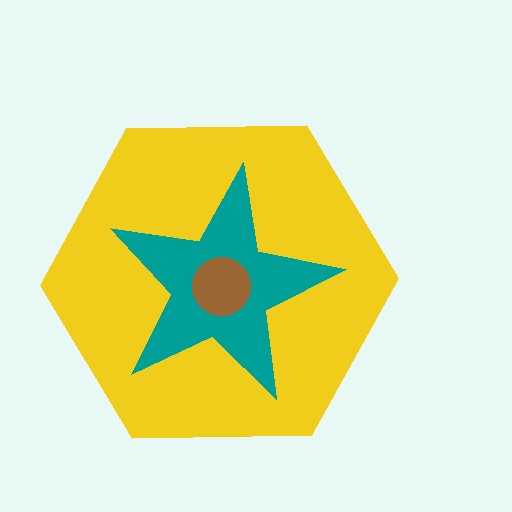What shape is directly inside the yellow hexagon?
The teal star.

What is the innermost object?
The brown circle.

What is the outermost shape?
The yellow hexagon.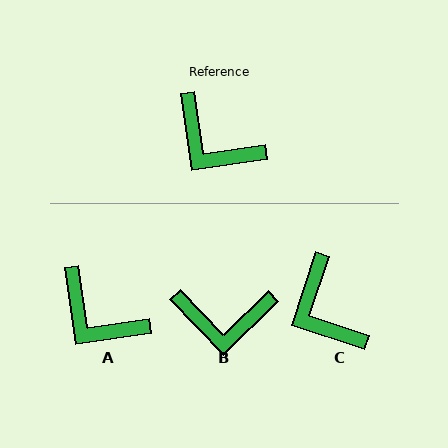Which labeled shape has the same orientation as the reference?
A.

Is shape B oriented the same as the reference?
No, it is off by about 36 degrees.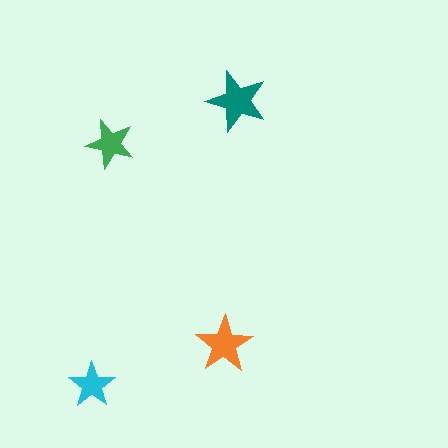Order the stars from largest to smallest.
the teal one, the orange one, the green one, the cyan one.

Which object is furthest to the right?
The teal star is rightmost.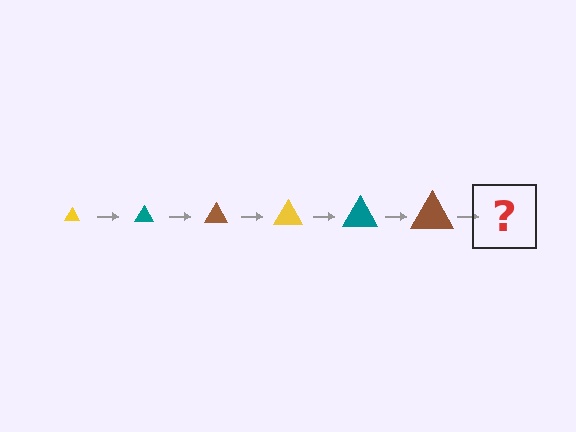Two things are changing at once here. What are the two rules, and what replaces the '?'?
The two rules are that the triangle grows larger each step and the color cycles through yellow, teal, and brown. The '?' should be a yellow triangle, larger than the previous one.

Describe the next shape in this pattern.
It should be a yellow triangle, larger than the previous one.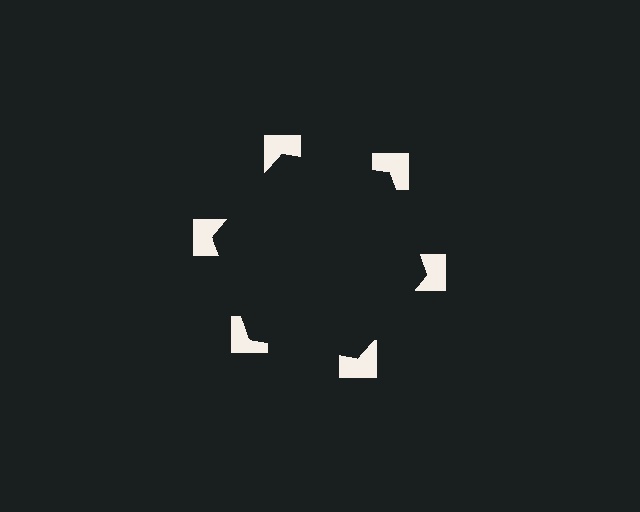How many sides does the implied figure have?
6 sides.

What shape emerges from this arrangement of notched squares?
An illusory hexagon — its edges are inferred from the aligned wedge cuts in the notched squares, not physically drawn.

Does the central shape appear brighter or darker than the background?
It typically appears slightly darker than the background, even though no actual brightness change is drawn.